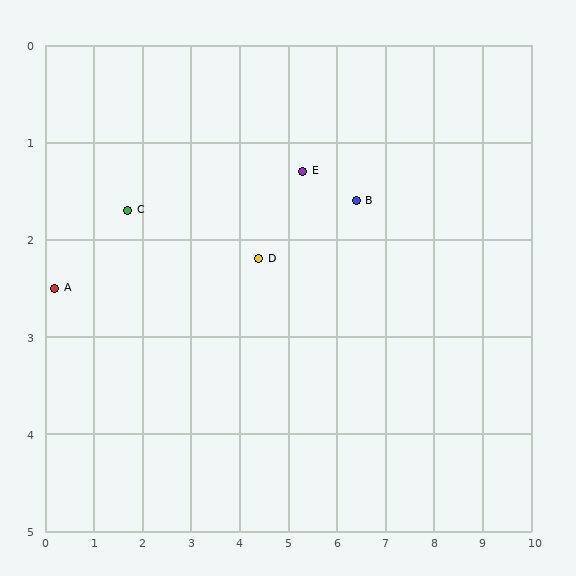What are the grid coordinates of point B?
Point B is at approximately (6.4, 1.6).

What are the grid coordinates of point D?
Point D is at approximately (4.4, 2.2).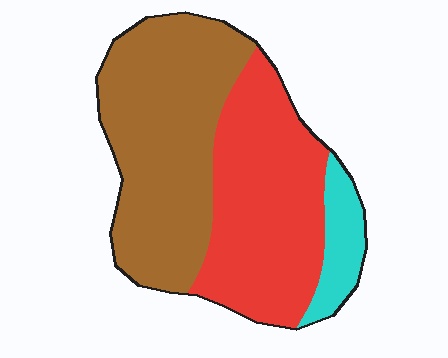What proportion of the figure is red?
Red takes up about two fifths (2/5) of the figure.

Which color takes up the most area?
Brown, at roughly 50%.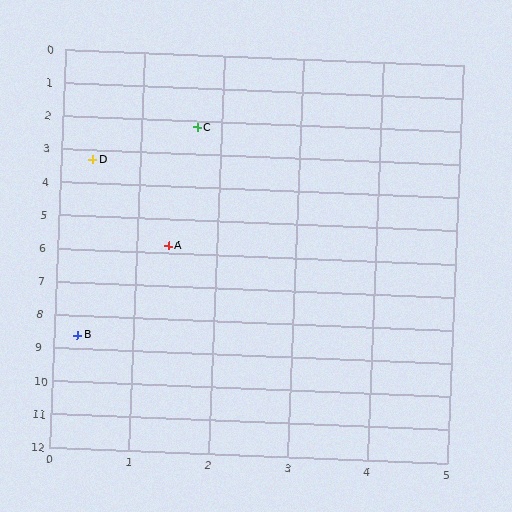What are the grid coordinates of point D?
Point D is at approximately (0.4, 3.3).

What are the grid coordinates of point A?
Point A is at approximately (1.4, 5.8).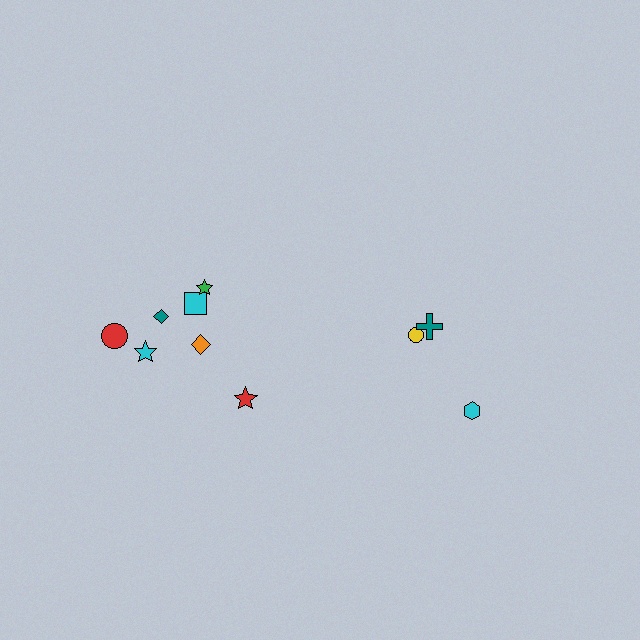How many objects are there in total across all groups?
There are 10 objects.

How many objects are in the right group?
There are 3 objects.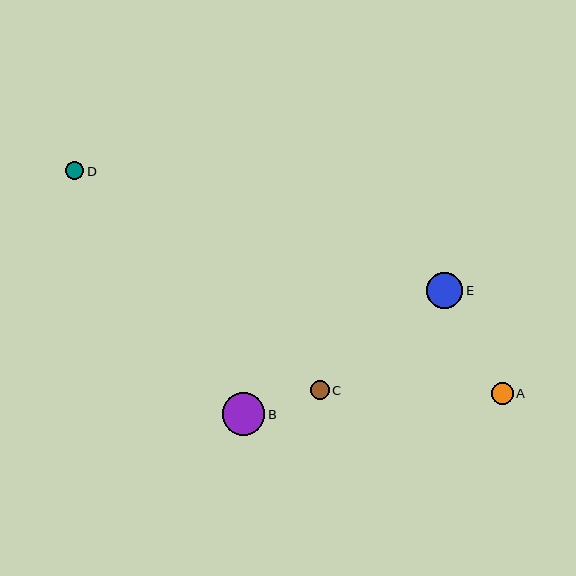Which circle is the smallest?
Circle D is the smallest with a size of approximately 18 pixels.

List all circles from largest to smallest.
From largest to smallest: B, E, A, C, D.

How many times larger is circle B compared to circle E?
Circle B is approximately 1.2 times the size of circle E.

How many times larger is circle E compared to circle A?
Circle E is approximately 1.7 times the size of circle A.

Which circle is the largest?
Circle B is the largest with a size of approximately 43 pixels.